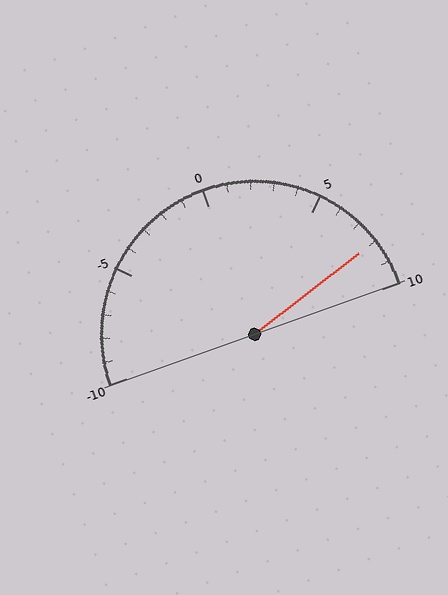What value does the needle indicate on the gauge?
The needle indicates approximately 8.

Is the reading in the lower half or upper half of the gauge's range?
The reading is in the upper half of the range (-10 to 10).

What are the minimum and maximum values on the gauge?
The gauge ranges from -10 to 10.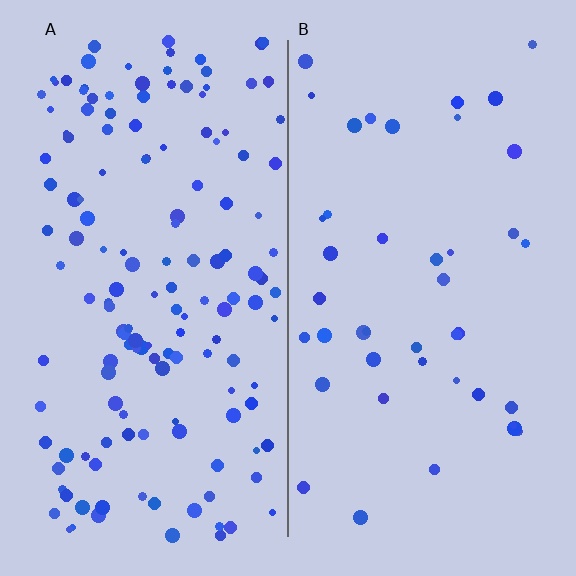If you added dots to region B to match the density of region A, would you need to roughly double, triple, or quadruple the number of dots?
Approximately quadruple.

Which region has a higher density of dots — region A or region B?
A (the left).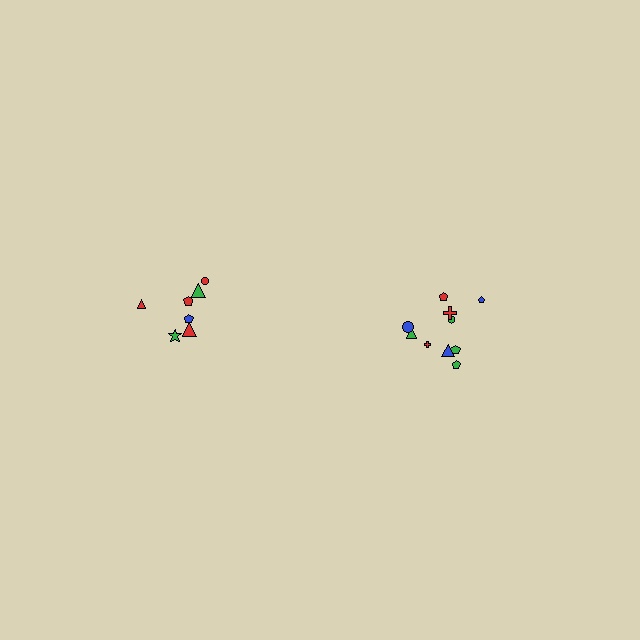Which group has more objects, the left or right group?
The right group.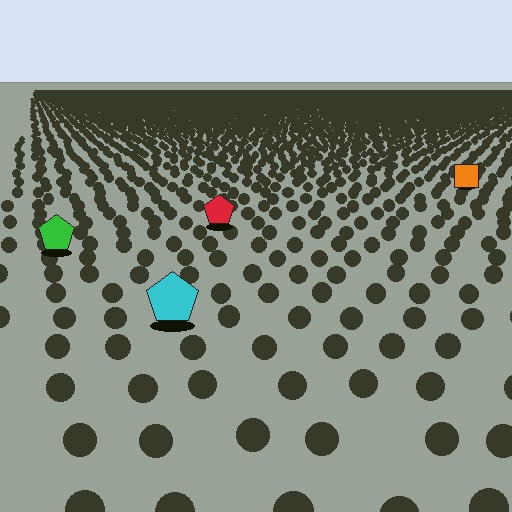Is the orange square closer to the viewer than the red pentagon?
No. The red pentagon is closer — you can tell from the texture gradient: the ground texture is coarser near it.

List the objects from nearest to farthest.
From nearest to farthest: the cyan pentagon, the green pentagon, the red pentagon, the orange square.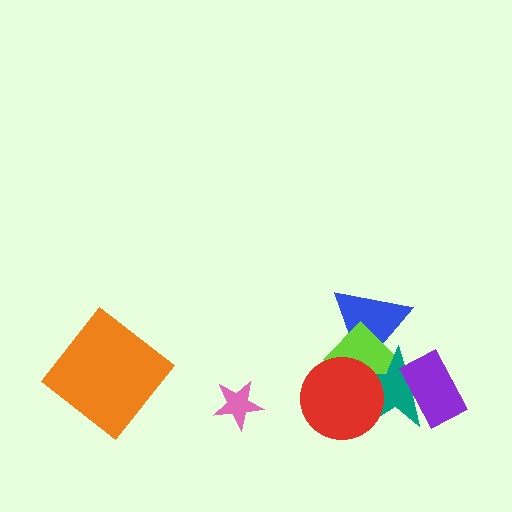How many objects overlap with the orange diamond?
0 objects overlap with the orange diamond.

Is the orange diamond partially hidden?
No, no other shape covers it.